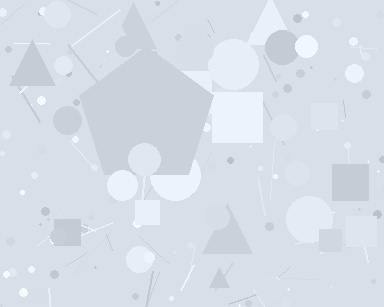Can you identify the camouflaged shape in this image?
The camouflaged shape is a pentagon.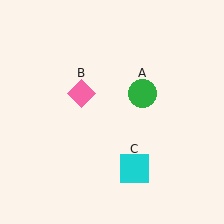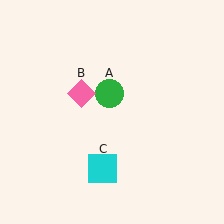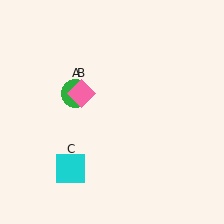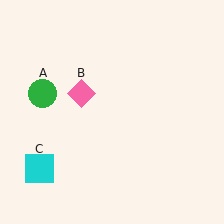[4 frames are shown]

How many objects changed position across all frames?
2 objects changed position: green circle (object A), cyan square (object C).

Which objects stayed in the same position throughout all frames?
Pink diamond (object B) remained stationary.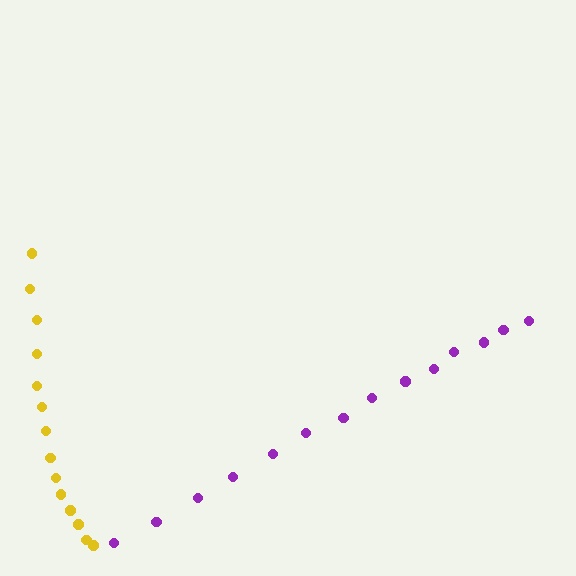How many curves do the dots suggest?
There are 2 distinct paths.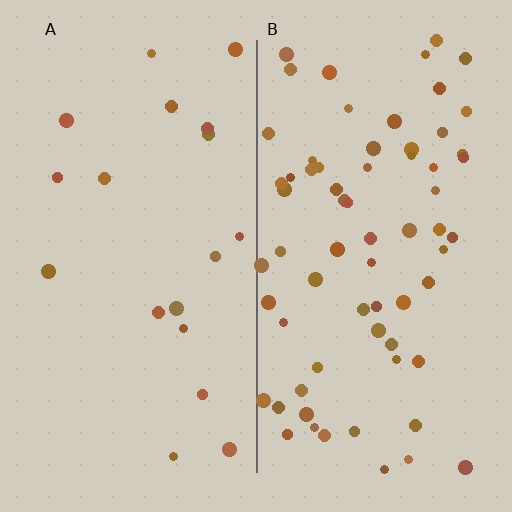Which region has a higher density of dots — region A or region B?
B (the right).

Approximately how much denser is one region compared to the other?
Approximately 3.7× — region B over region A.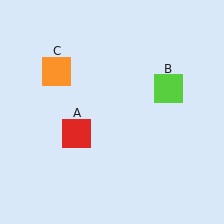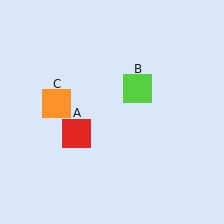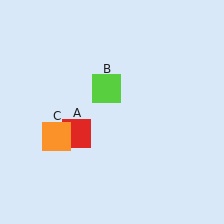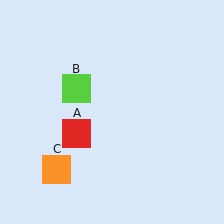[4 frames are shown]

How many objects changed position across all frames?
2 objects changed position: lime square (object B), orange square (object C).